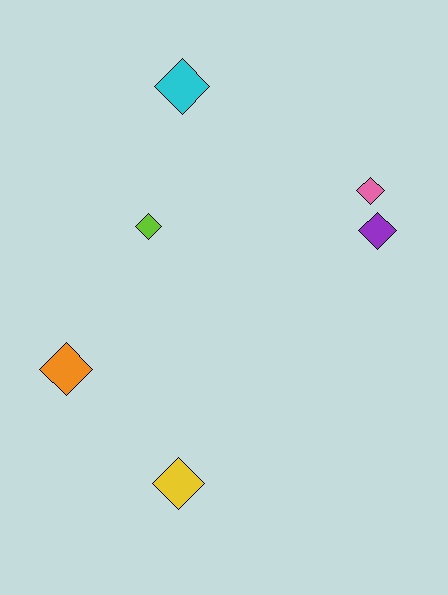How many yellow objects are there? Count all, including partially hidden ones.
There is 1 yellow object.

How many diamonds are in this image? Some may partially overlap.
There are 6 diamonds.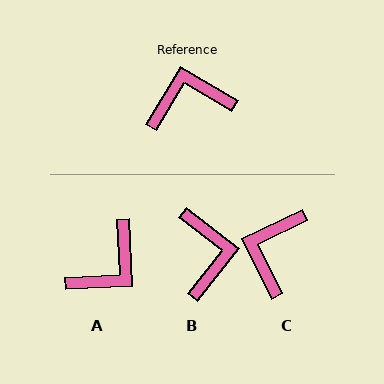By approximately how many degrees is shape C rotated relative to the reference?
Approximately 57 degrees counter-clockwise.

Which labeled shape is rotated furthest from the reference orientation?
A, about 146 degrees away.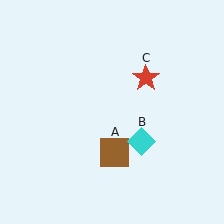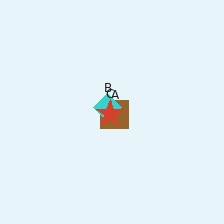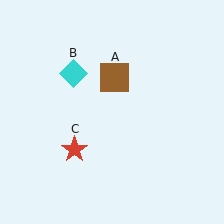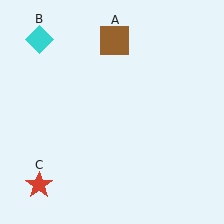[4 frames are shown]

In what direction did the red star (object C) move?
The red star (object C) moved down and to the left.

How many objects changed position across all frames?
3 objects changed position: brown square (object A), cyan diamond (object B), red star (object C).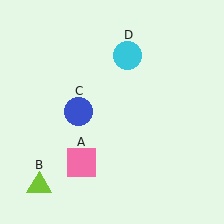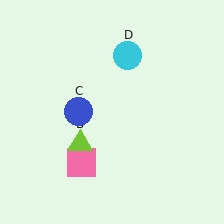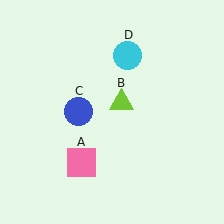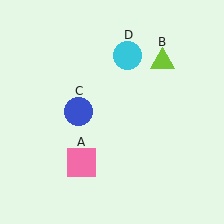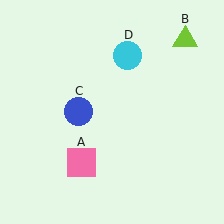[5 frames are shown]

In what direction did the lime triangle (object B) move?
The lime triangle (object B) moved up and to the right.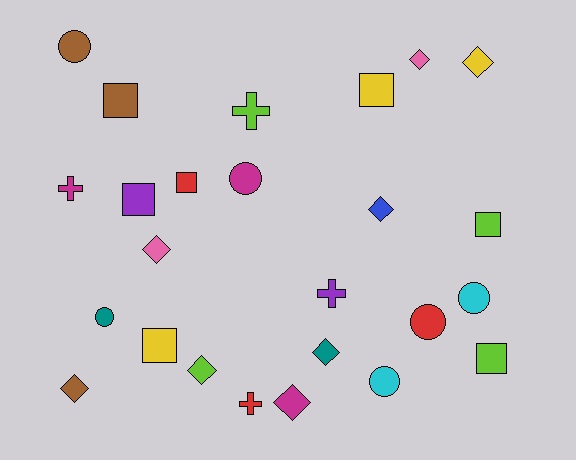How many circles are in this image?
There are 6 circles.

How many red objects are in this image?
There are 3 red objects.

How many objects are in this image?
There are 25 objects.